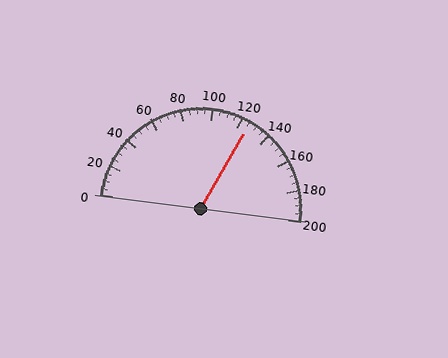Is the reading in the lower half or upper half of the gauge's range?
The reading is in the upper half of the range (0 to 200).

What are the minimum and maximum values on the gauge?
The gauge ranges from 0 to 200.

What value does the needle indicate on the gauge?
The needle indicates approximately 125.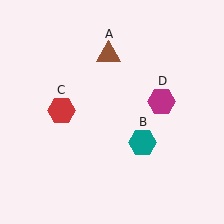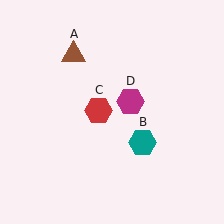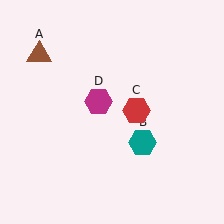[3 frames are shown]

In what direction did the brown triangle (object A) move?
The brown triangle (object A) moved left.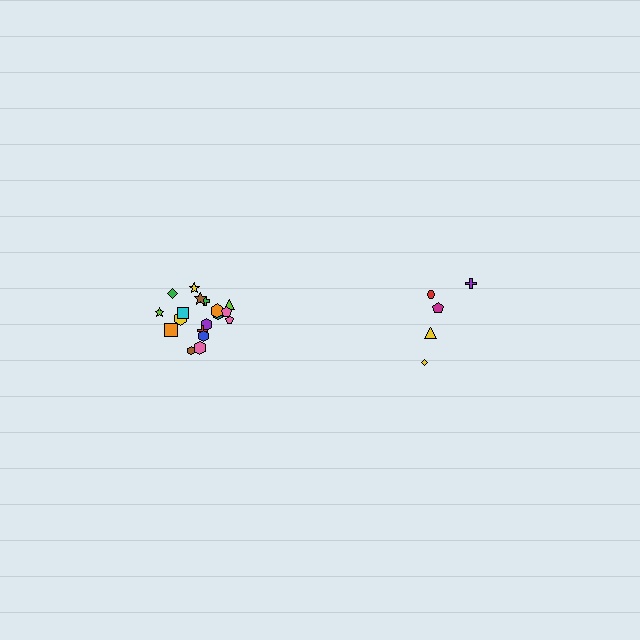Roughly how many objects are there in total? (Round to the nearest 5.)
Roughly 25 objects in total.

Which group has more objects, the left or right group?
The left group.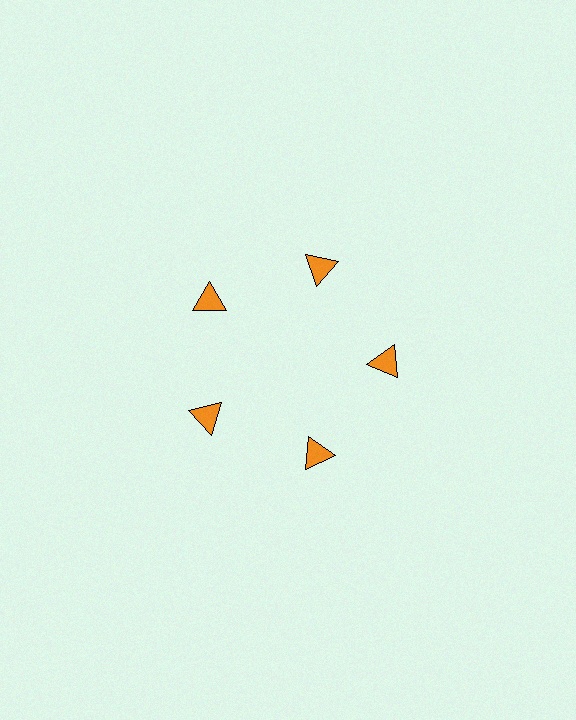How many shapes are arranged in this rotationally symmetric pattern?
There are 5 shapes, arranged in 5 groups of 1.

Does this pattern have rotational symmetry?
Yes, this pattern has 5-fold rotational symmetry. It looks the same after rotating 72 degrees around the center.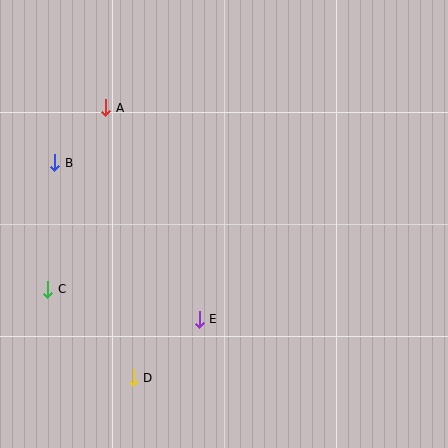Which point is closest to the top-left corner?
Point A is closest to the top-left corner.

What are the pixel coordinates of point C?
Point C is at (48, 289).